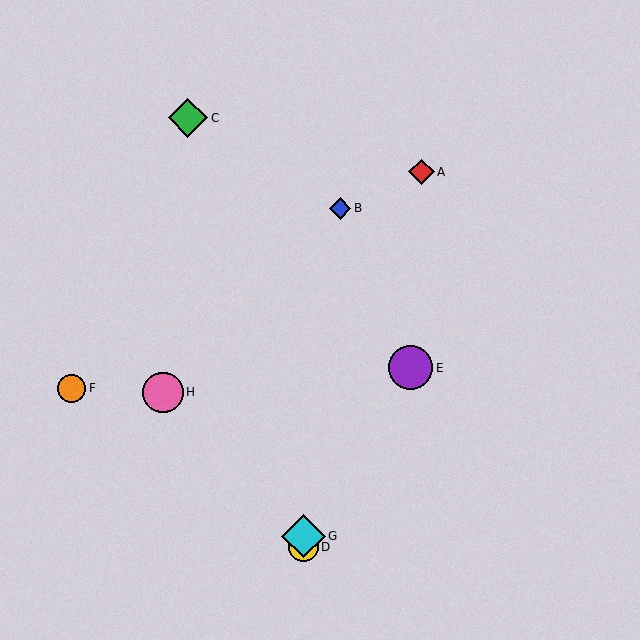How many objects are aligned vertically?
2 objects (D, G) are aligned vertically.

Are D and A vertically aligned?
No, D is at x≈303 and A is at x≈422.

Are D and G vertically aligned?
Yes, both are at x≈303.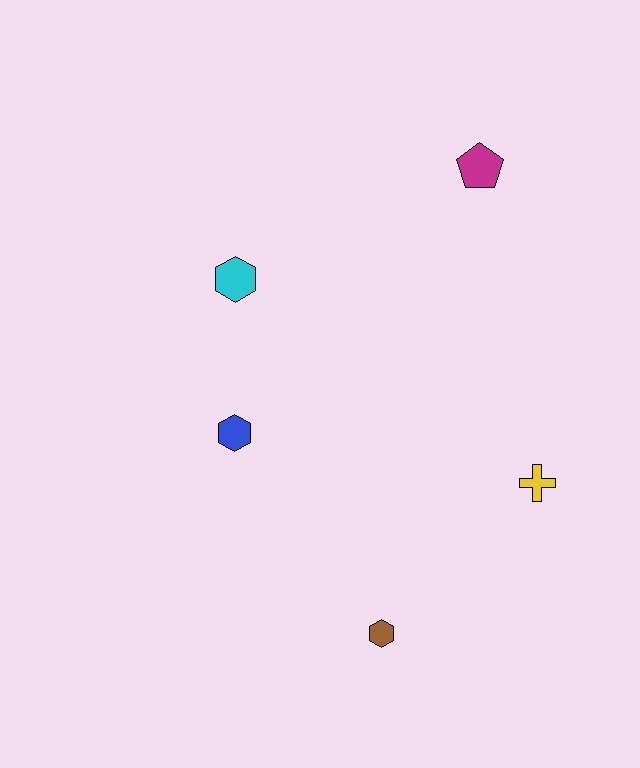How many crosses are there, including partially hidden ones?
There is 1 cross.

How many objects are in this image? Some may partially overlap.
There are 5 objects.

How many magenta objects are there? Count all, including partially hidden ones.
There is 1 magenta object.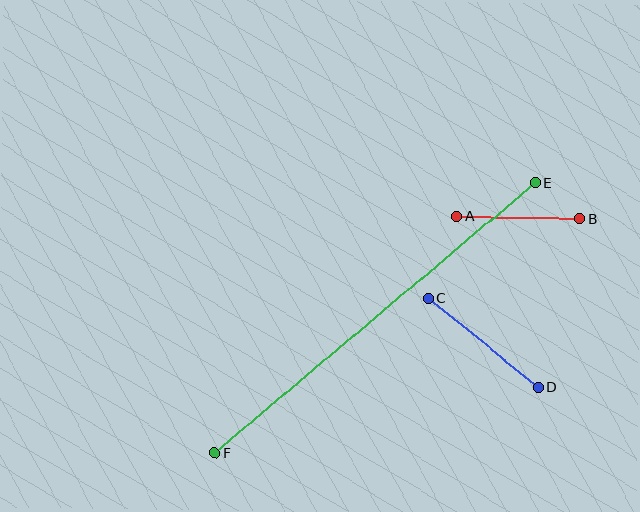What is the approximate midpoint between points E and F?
The midpoint is at approximately (375, 318) pixels.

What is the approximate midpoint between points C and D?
The midpoint is at approximately (483, 343) pixels.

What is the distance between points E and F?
The distance is approximately 419 pixels.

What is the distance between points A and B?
The distance is approximately 123 pixels.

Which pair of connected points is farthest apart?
Points E and F are farthest apart.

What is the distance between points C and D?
The distance is approximately 142 pixels.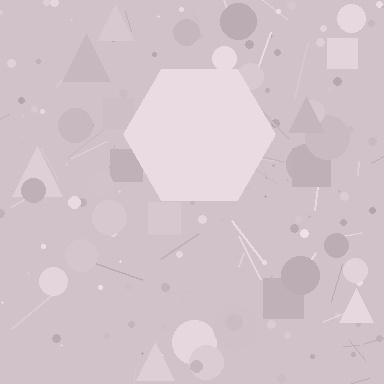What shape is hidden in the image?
A hexagon is hidden in the image.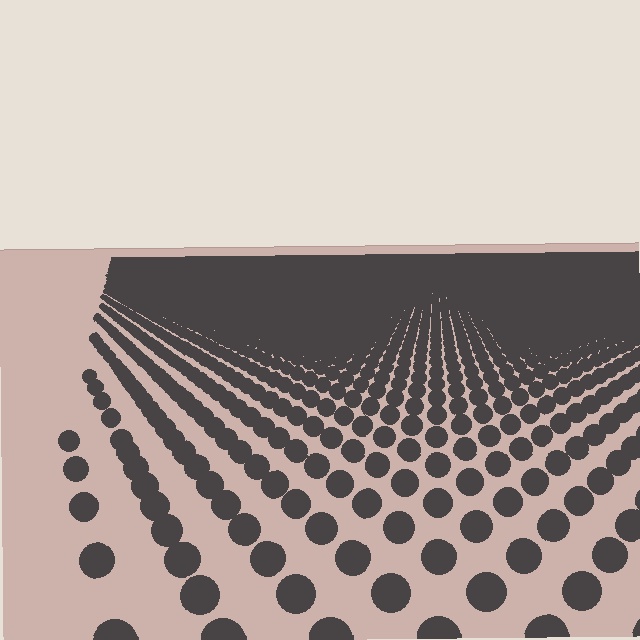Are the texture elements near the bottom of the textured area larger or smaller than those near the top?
Larger. Near the bottom, elements are closer to the viewer and appear at a bigger on-screen size.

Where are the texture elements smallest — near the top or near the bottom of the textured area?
Near the top.